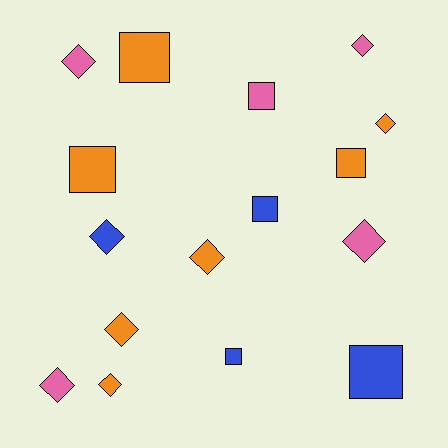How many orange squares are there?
There are 3 orange squares.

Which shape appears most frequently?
Diamond, with 9 objects.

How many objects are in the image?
There are 16 objects.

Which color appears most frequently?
Orange, with 7 objects.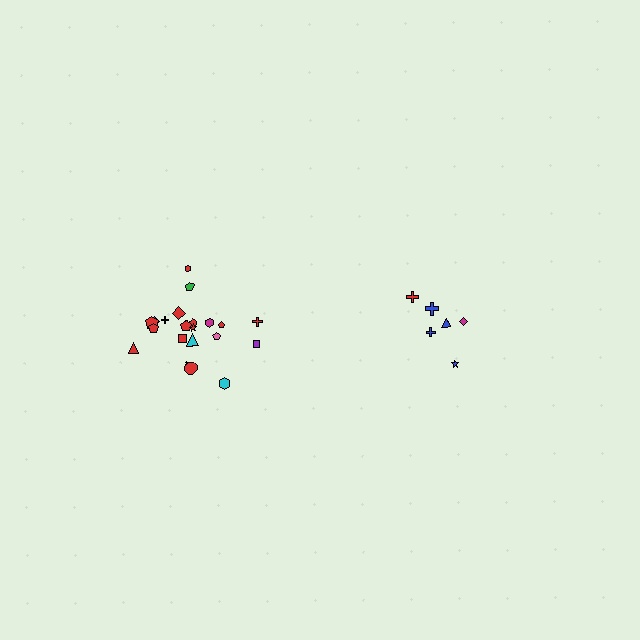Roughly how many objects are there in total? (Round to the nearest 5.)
Roughly 30 objects in total.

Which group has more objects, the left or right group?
The left group.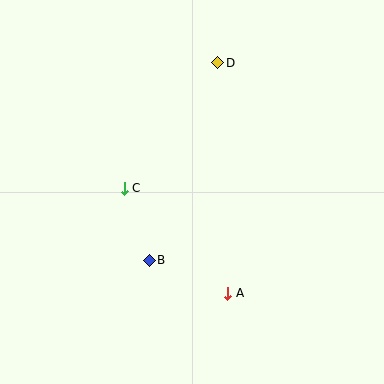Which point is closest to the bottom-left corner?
Point B is closest to the bottom-left corner.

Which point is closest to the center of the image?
Point C at (124, 188) is closest to the center.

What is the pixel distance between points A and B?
The distance between A and B is 86 pixels.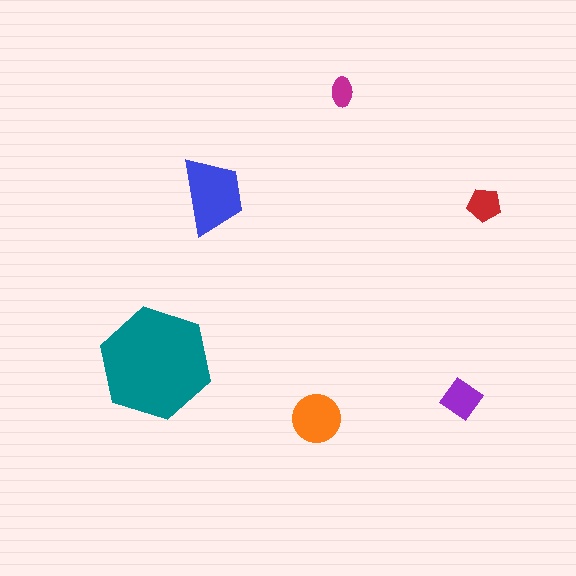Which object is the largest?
The teal hexagon.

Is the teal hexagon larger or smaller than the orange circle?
Larger.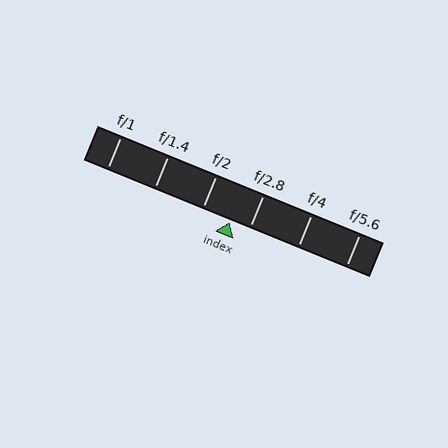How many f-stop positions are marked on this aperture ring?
There are 6 f-stop positions marked.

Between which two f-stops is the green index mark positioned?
The index mark is between f/2 and f/2.8.